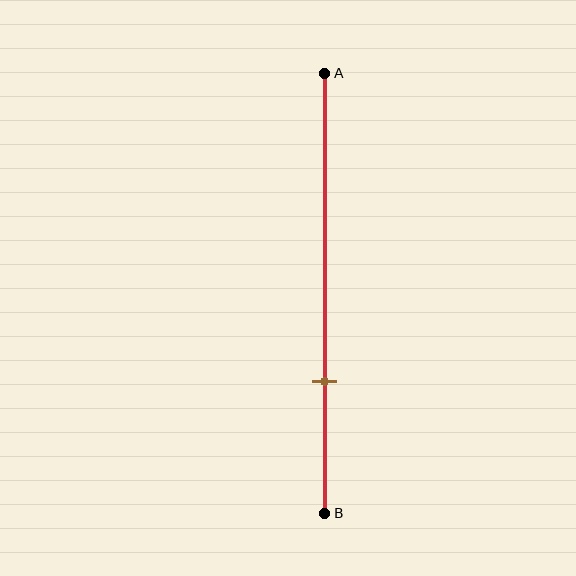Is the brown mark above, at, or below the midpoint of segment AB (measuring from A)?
The brown mark is below the midpoint of segment AB.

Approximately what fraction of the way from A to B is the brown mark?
The brown mark is approximately 70% of the way from A to B.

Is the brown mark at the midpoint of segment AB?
No, the mark is at about 70% from A, not at the 50% midpoint.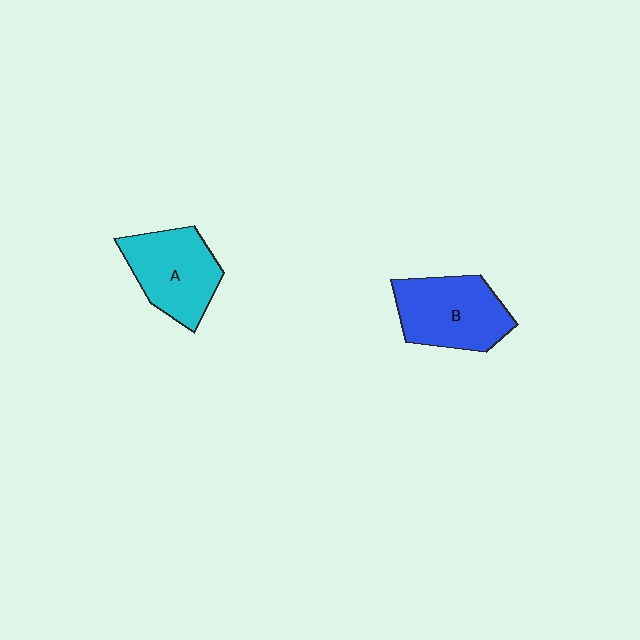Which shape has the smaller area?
Shape A (cyan).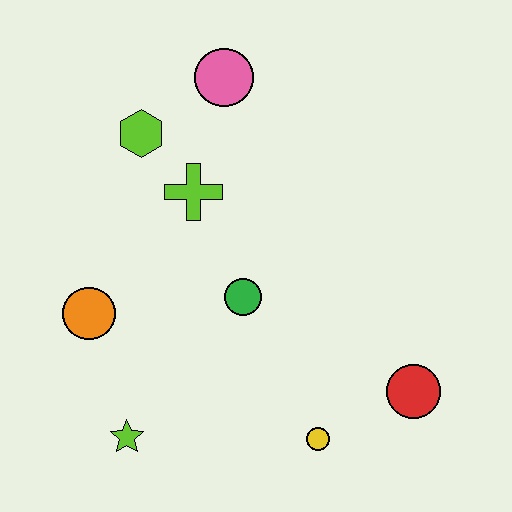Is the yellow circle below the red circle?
Yes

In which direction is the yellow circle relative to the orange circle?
The yellow circle is to the right of the orange circle.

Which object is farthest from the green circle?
The pink circle is farthest from the green circle.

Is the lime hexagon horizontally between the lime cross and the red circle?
No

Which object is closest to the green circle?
The lime cross is closest to the green circle.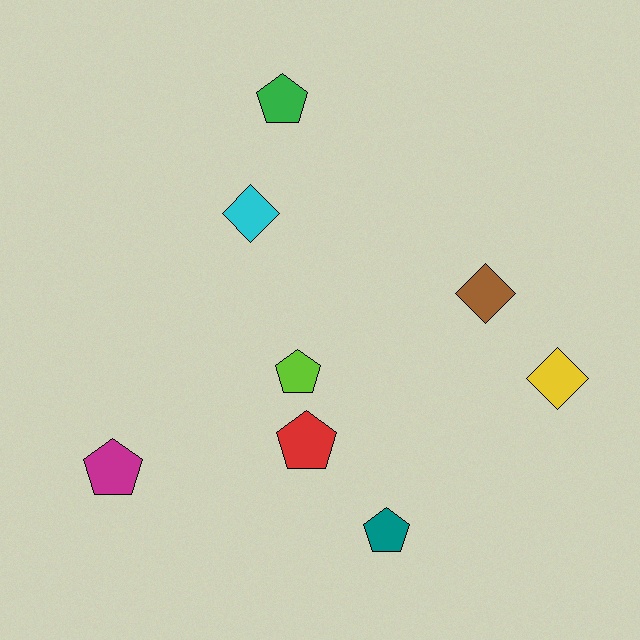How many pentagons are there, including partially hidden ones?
There are 5 pentagons.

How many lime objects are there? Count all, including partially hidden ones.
There is 1 lime object.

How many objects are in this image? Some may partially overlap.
There are 8 objects.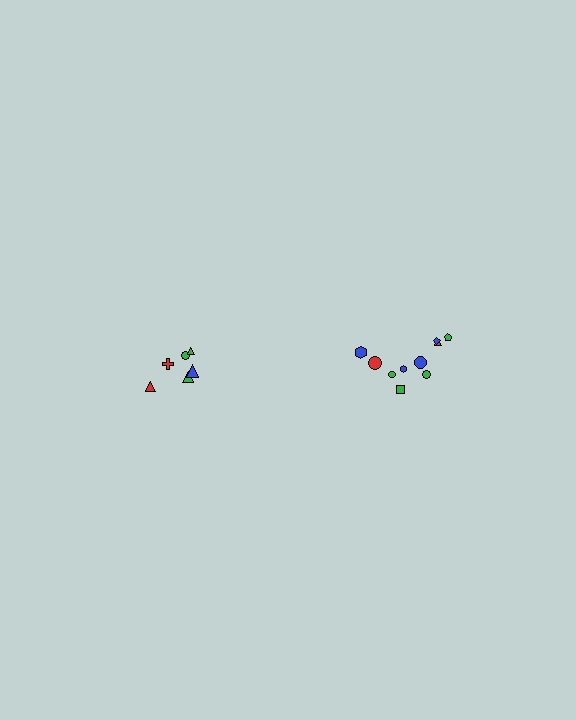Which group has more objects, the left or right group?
The right group.